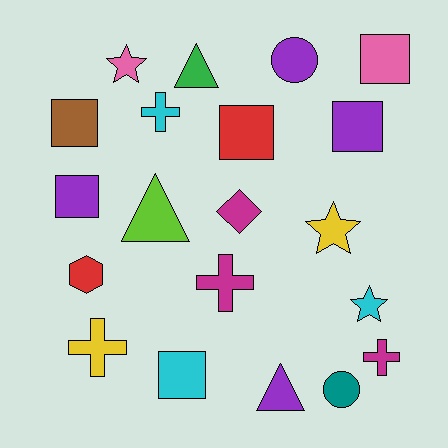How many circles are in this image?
There are 2 circles.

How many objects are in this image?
There are 20 objects.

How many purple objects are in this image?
There are 4 purple objects.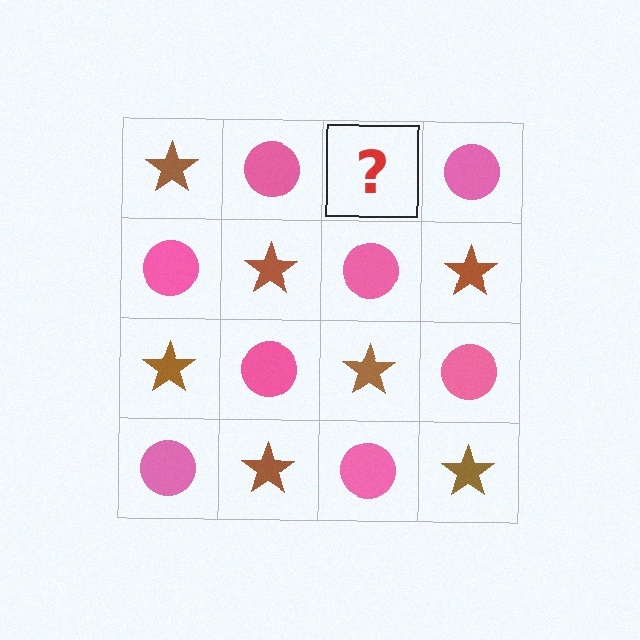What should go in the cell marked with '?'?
The missing cell should contain a brown star.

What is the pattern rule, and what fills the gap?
The rule is that it alternates brown star and pink circle in a checkerboard pattern. The gap should be filled with a brown star.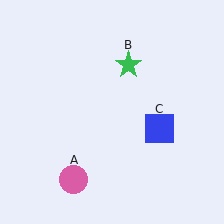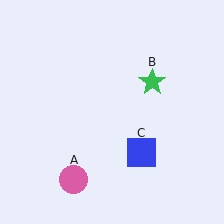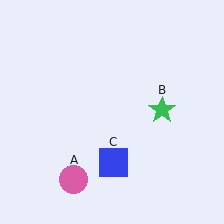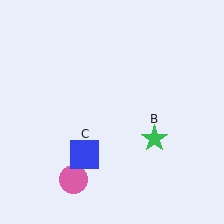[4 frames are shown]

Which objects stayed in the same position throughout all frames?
Pink circle (object A) remained stationary.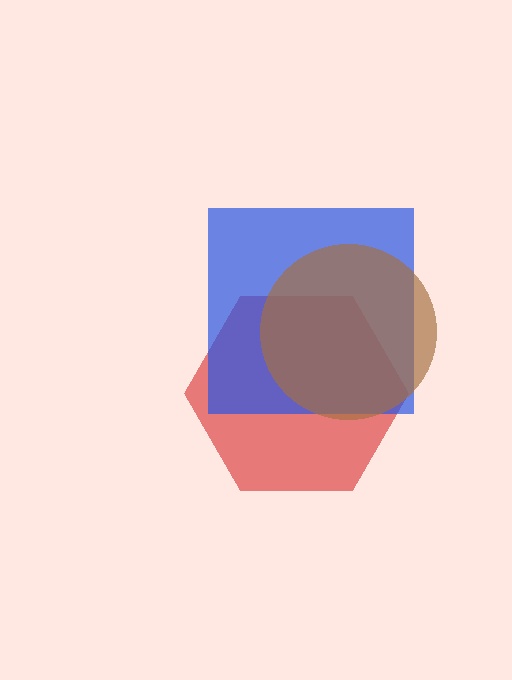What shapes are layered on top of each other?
The layered shapes are: a red hexagon, a blue square, a brown circle.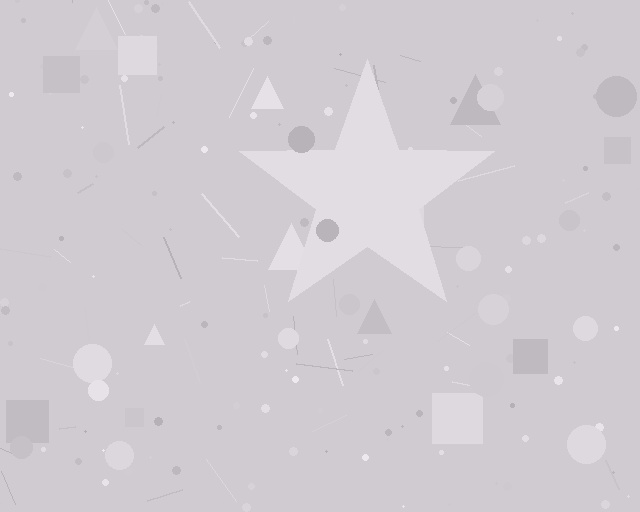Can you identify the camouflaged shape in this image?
The camouflaged shape is a star.